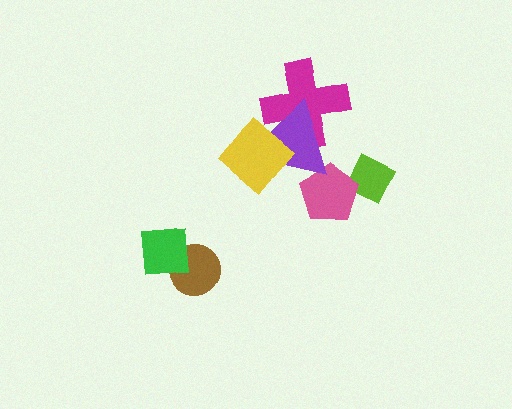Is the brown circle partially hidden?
Yes, it is partially covered by another shape.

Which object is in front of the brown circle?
The green square is in front of the brown circle.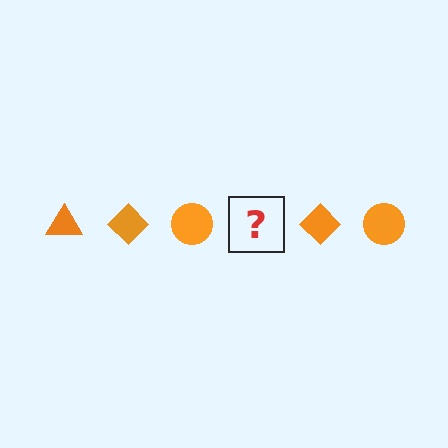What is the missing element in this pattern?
The missing element is an orange triangle.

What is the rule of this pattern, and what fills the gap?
The rule is that the pattern cycles through triangle, diamond, circle shapes in orange. The gap should be filled with an orange triangle.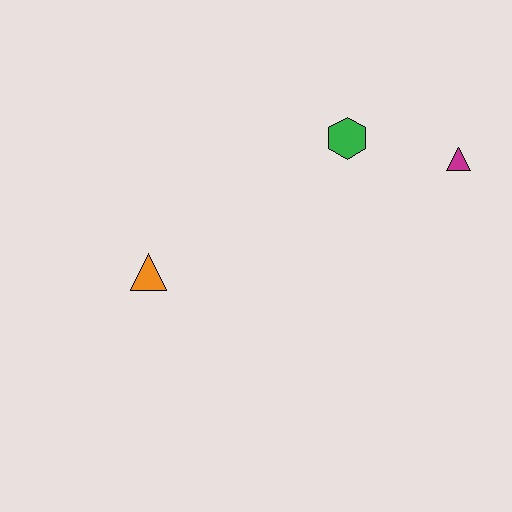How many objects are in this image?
There are 3 objects.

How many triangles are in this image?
There are 2 triangles.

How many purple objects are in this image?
There are no purple objects.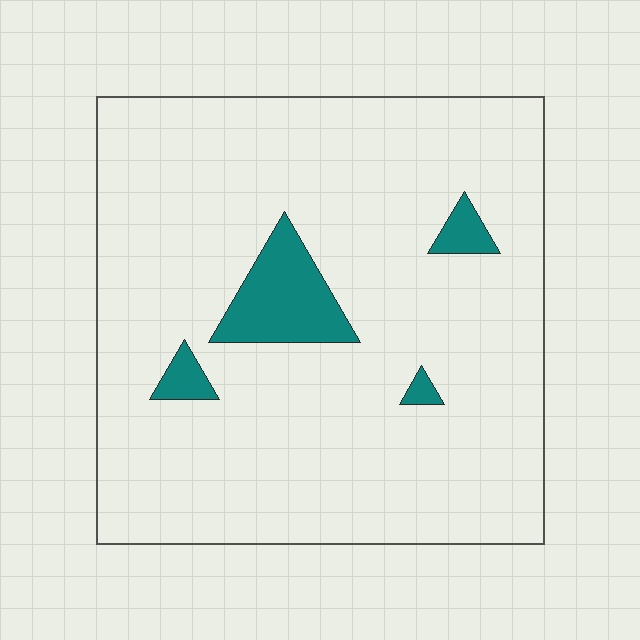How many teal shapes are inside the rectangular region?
4.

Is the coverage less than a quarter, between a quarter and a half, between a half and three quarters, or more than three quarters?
Less than a quarter.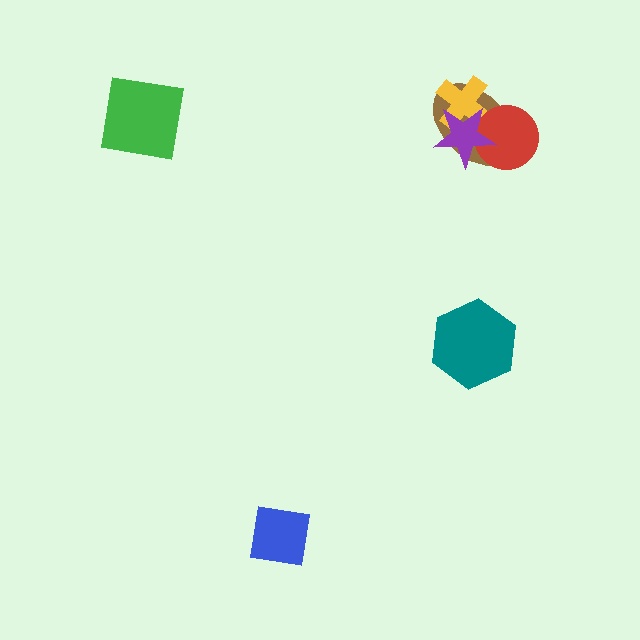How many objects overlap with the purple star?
3 objects overlap with the purple star.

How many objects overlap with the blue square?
0 objects overlap with the blue square.